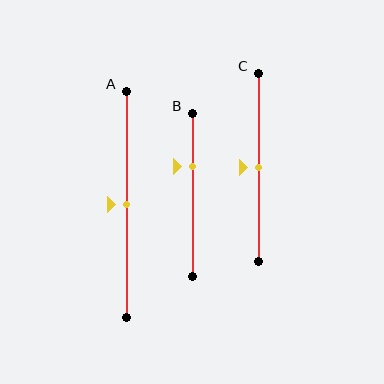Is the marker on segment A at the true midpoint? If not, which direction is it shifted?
Yes, the marker on segment A is at the true midpoint.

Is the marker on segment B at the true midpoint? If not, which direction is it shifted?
No, the marker on segment B is shifted upward by about 17% of the segment length.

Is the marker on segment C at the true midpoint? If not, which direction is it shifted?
Yes, the marker on segment C is at the true midpoint.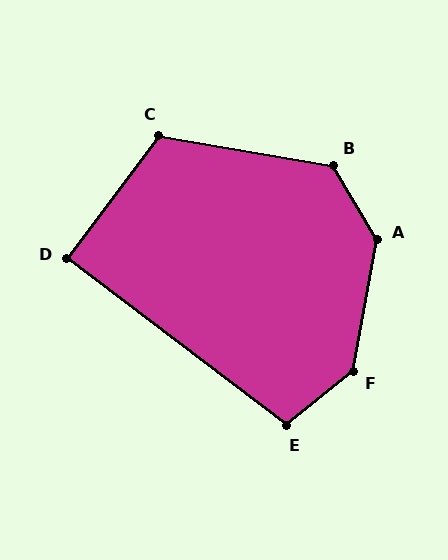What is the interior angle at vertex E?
Approximately 104 degrees (obtuse).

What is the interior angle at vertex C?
Approximately 117 degrees (obtuse).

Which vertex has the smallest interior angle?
D, at approximately 91 degrees.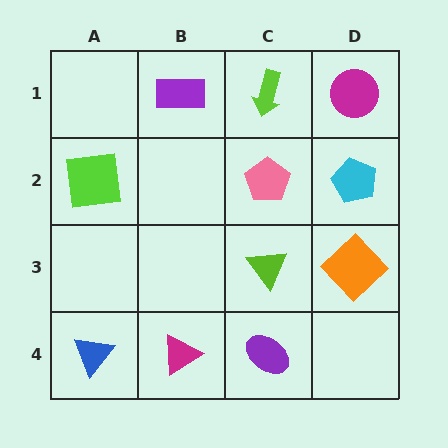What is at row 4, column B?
A magenta triangle.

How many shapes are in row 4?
3 shapes.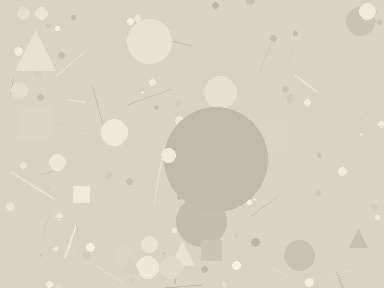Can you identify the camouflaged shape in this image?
The camouflaged shape is a circle.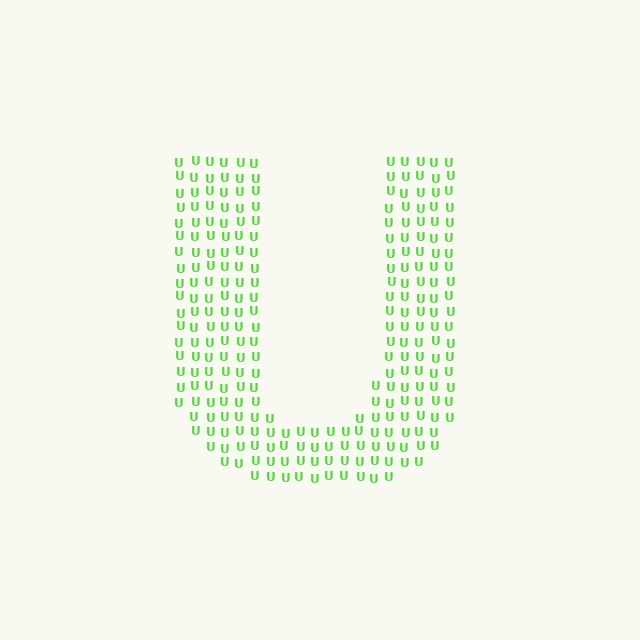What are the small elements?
The small elements are letter U's.